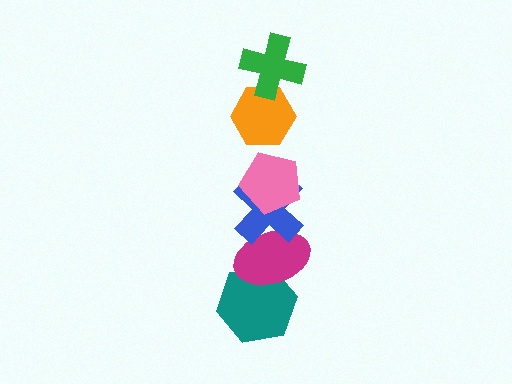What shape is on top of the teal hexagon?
The magenta ellipse is on top of the teal hexagon.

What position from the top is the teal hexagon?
The teal hexagon is 6th from the top.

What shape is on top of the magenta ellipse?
The blue cross is on top of the magenta ellipse.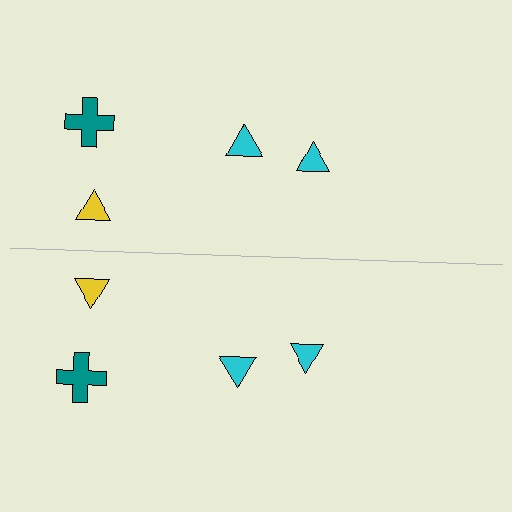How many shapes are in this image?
There are 8 shapes in this image.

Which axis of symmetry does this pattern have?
The pattern has a horizontal axis of symmetry running through the center of the image.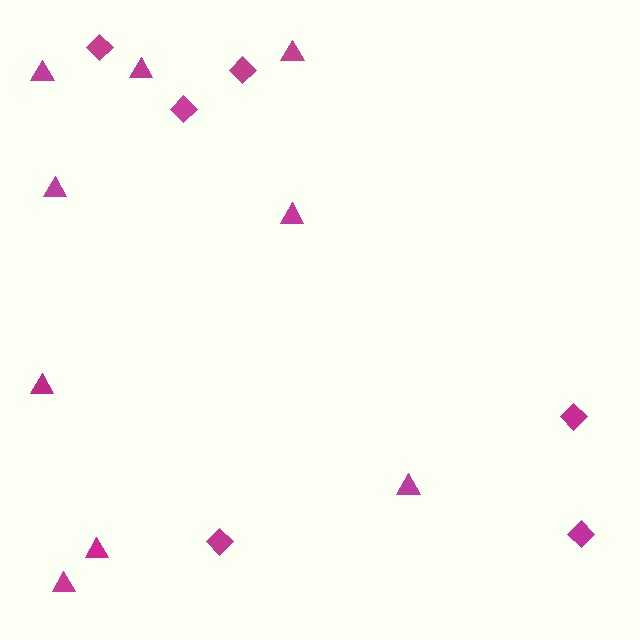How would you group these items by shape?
There are 2 groups: one group of triangles (9) and one group of diamonds (6).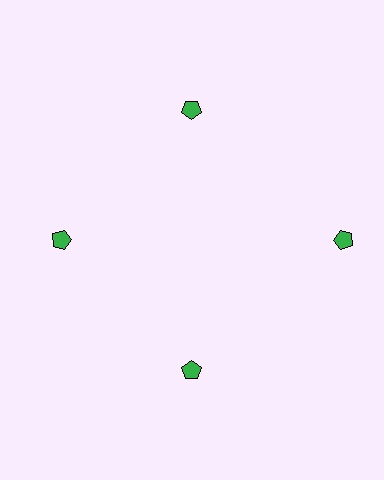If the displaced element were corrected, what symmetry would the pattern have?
It would have 4-fold rotational symmetry — the pattern would map onto itself every 90 degrees.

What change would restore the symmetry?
The symmetry would be restored by moving it inward, back onto the ring so that all 4 pentagons sit at equal angles and equal distance from the center.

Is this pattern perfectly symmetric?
No. The 4 green pentagons are arranged in a ring, but one element near the 3 o'clock position is pushed outward from the center, breaking the 4-fold rotational symmetry.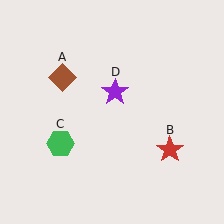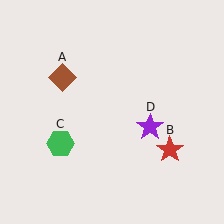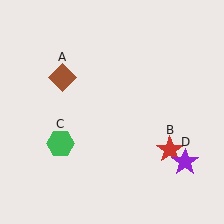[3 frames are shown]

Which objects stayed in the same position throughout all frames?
Brown diamond (object A) and red star (object B) and green hexagon (object C) remained stationary.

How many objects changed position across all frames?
1 object changed position: purple star (object D).